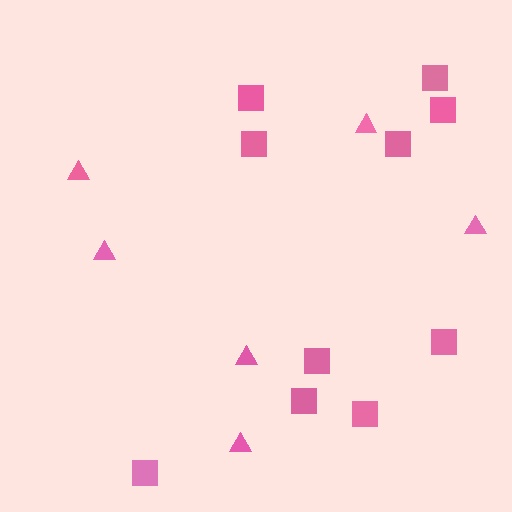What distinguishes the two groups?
There are 2 groups: one group of squares (10) and one group of triangles (6).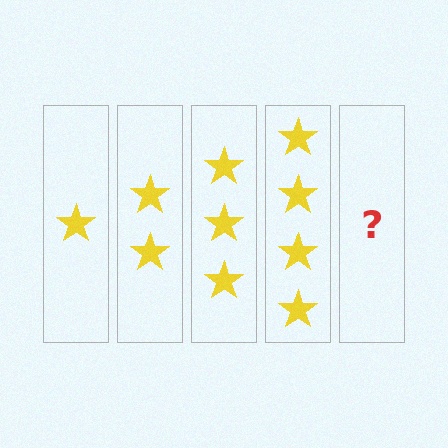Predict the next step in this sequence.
The next step is 5 stars.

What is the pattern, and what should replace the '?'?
The pattern is that each step adds one more star. The '?' should be 5 stars.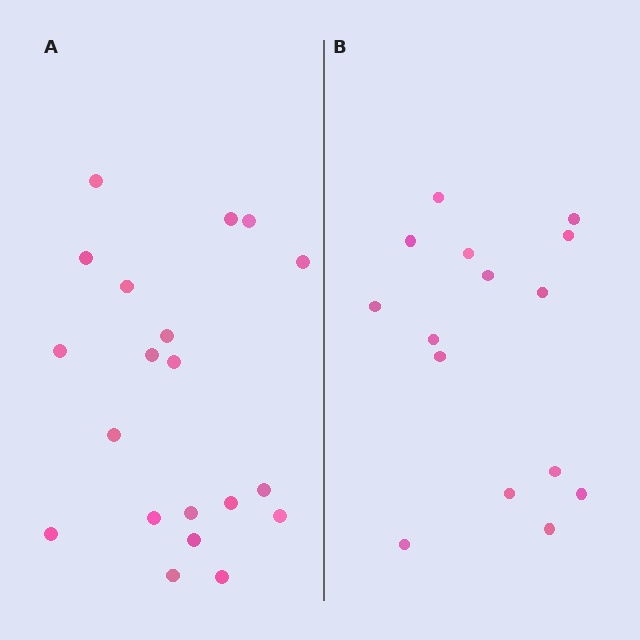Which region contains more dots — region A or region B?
Region A (the left region) has more dots.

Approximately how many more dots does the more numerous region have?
Region A has about 5 more dots than region B.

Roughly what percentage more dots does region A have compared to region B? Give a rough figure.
About 35% more.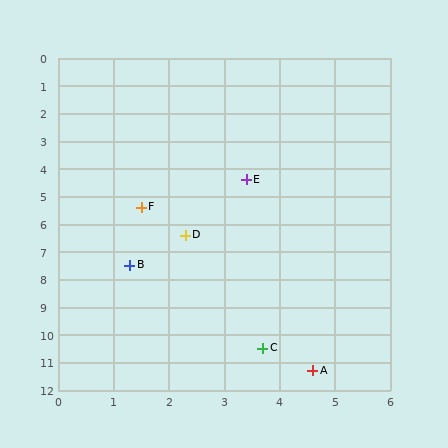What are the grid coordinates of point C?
Point C is at approximately (3.7, 10.5).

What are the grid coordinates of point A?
Point A is at approximately (4.6, 11.3).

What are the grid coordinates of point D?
Point D is at approximately (2.3, 6.4).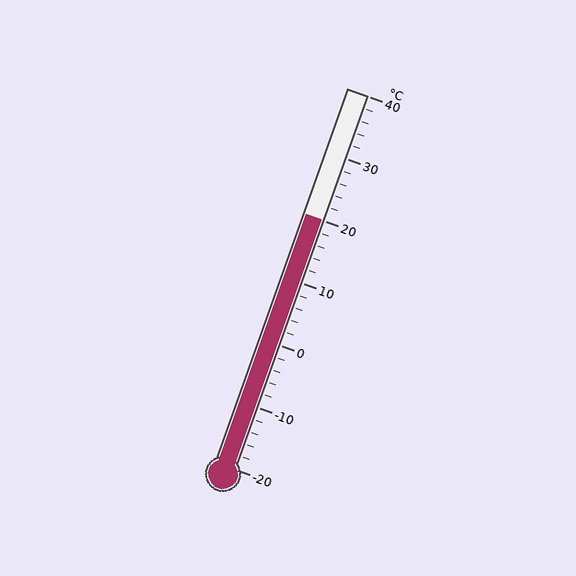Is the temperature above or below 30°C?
The temperature is below 30°C.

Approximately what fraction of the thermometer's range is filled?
The thermometer is filled to approximately 65% of its range.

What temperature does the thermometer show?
The thermometer shows approximately 20°C.